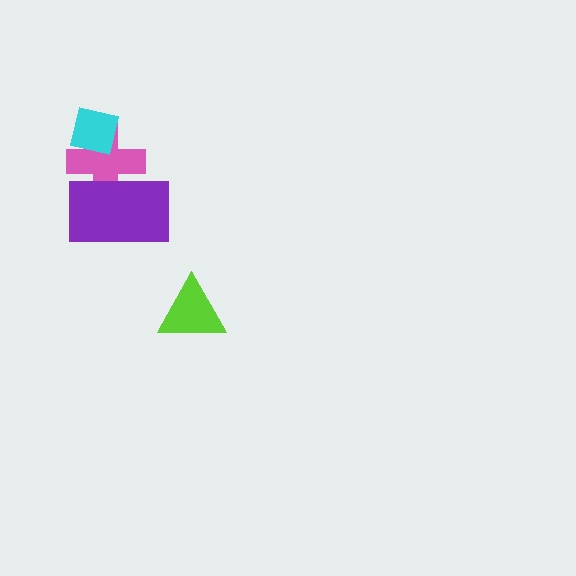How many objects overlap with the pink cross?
2 objects overlap with the pink cross.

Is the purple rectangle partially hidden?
No, no other shape covers it.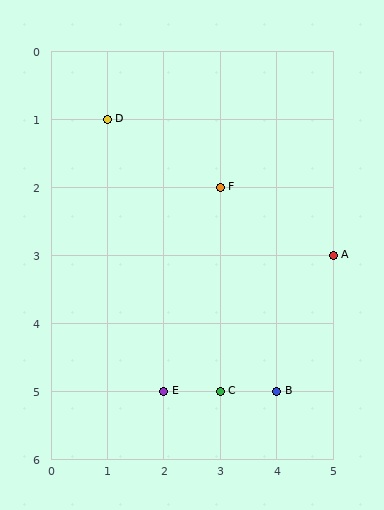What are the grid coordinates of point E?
Point E is at grid coordinates (2, 5).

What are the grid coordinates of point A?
Point A is at grid coordinates (5, 3).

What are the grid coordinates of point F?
Point F is at grid coordinates (3, 2).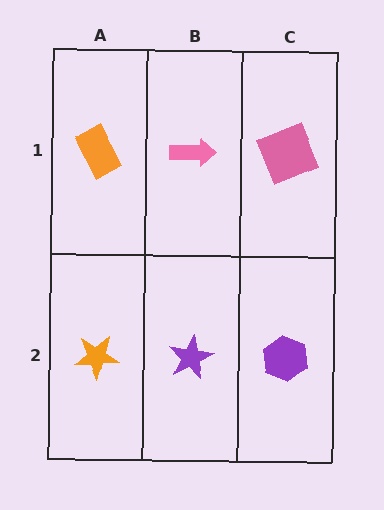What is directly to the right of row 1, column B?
A pink square.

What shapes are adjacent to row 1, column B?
A purple star (row 2, column B), an orange rectangle (row 1, column A), a pink square (row 1, column C).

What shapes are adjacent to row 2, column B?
A pink arrow (row 1, column B), an orange star (row 2, column A), a purple hexagon (row 2, column C).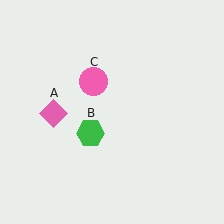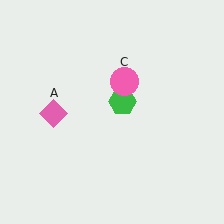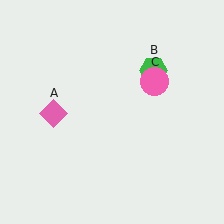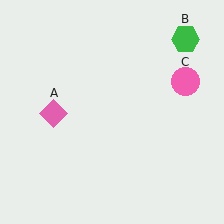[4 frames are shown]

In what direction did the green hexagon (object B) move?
The green hexagon (object B) moved up and to the right.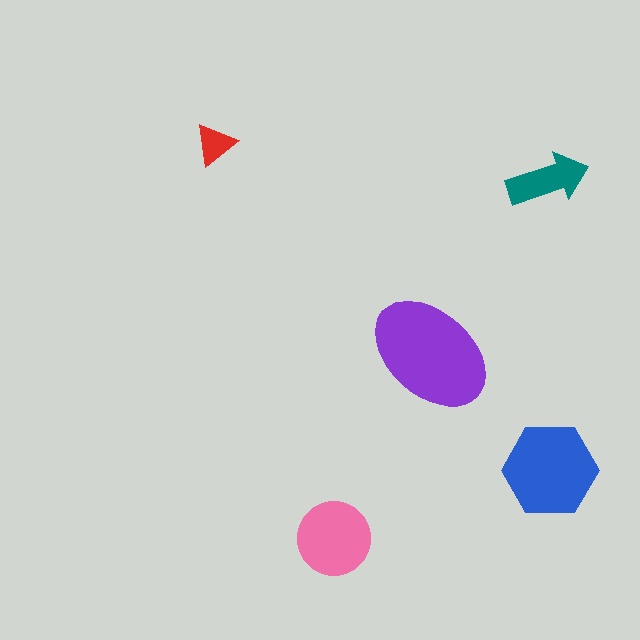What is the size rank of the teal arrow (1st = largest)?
4th.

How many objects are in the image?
There are 5 objects in the image.